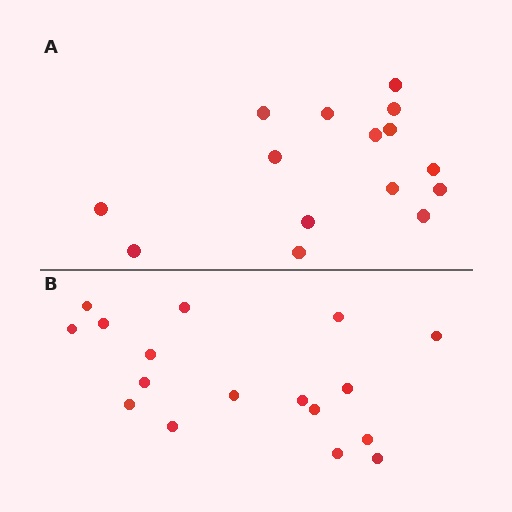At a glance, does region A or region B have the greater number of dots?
Region B (the bottom region) has more dots.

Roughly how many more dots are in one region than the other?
Region B has just a few more — roughly 2 or 3 more dots than region A.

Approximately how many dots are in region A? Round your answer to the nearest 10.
About 20 dots. (The exact count is 15, which rounds to 20.)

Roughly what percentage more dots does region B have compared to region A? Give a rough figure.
About 15% more.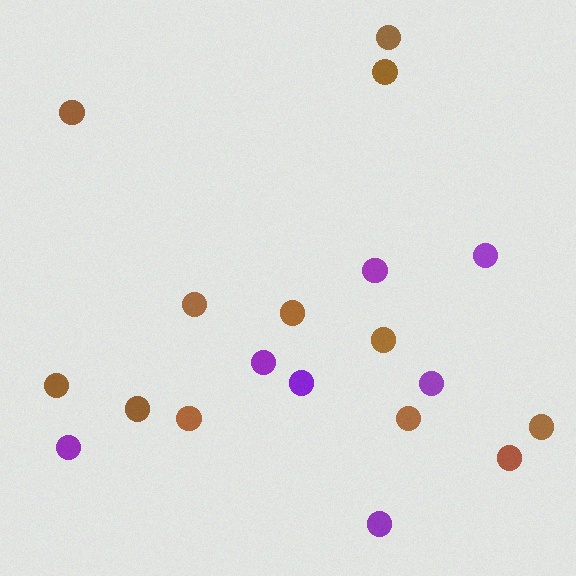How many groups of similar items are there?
There are 2 groups: one group of brown circles (12) and one group of purple circles (7).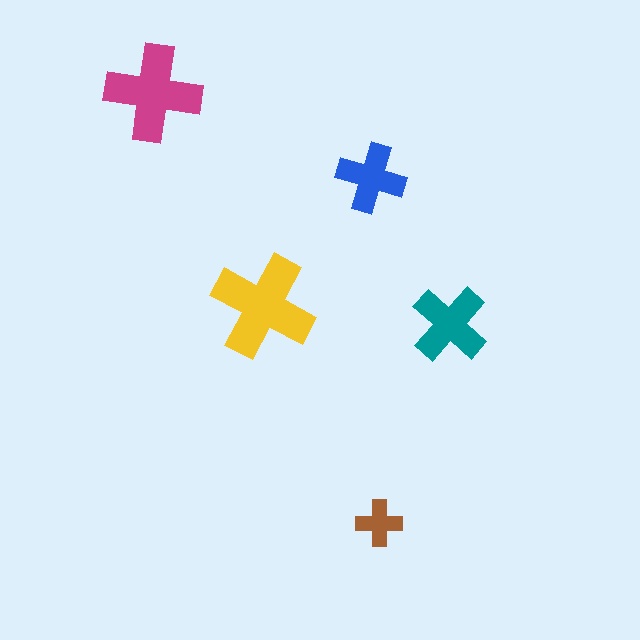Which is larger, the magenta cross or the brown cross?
The magenta one.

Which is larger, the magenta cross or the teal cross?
The magenta one.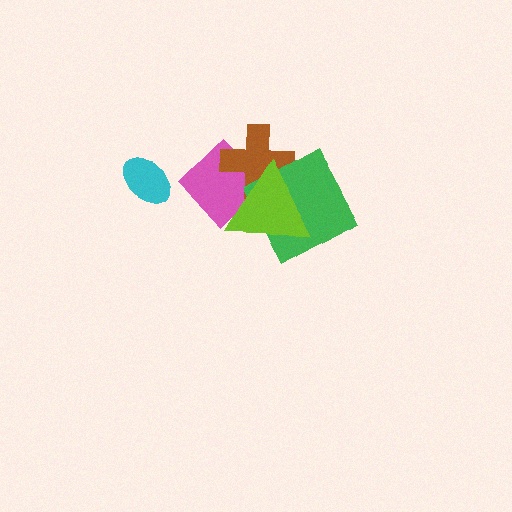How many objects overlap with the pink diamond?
2 objects overlap with the pink diamond.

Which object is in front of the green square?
The lime triangle is in front of the green square.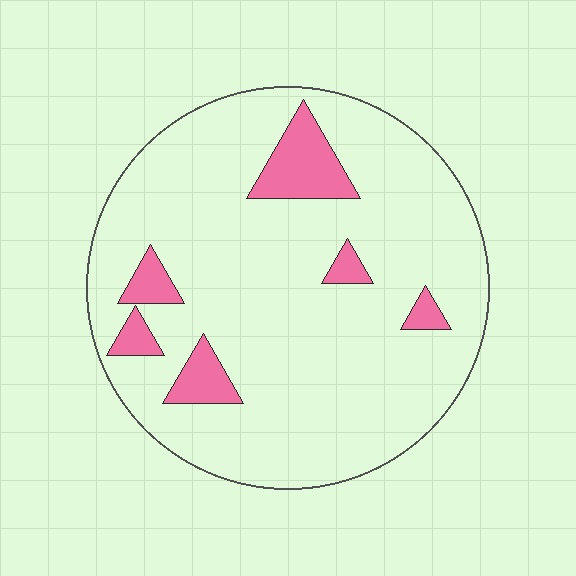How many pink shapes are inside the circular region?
6.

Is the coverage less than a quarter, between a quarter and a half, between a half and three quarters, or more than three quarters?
Less than a quarter.